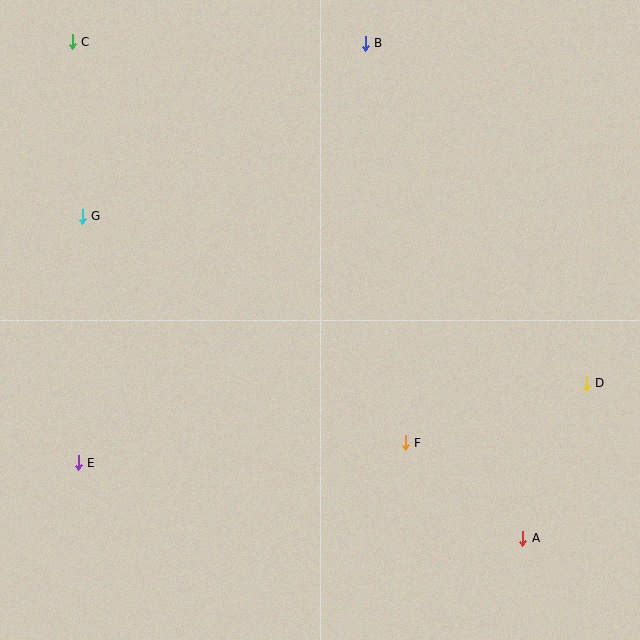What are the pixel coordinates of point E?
Point E is at (78, 463).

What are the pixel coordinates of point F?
Point F is at (405, 443).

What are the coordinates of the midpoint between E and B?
The midpoint between E and B is at (222, 253).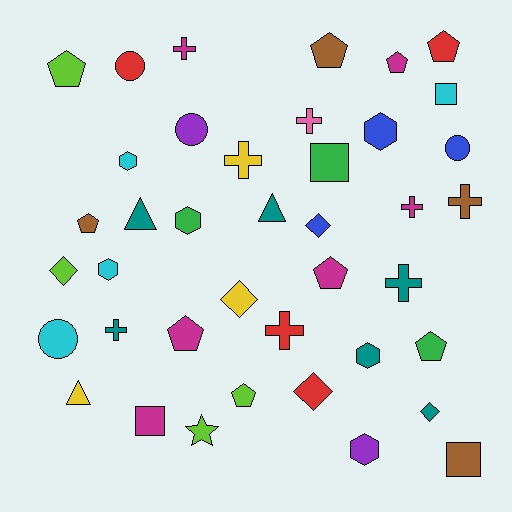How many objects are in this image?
There are 40 objects.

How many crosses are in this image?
There are 8 crosses.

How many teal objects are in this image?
There are 6 teal objects.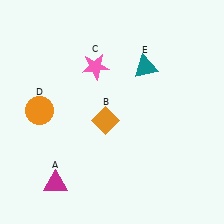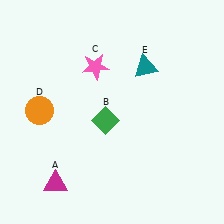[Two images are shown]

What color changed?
The diamond (B) changed from orange in Image 1 to green in Image 2.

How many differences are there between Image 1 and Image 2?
There is 1 difference between the two images.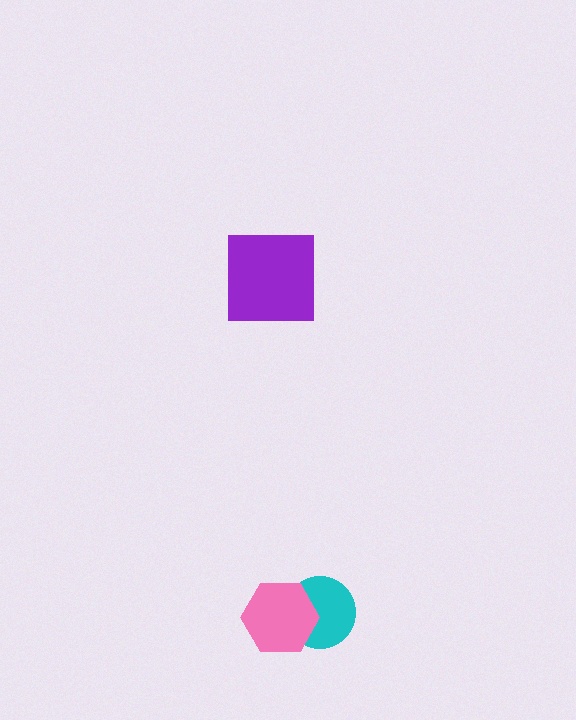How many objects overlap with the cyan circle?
1 object overlaps with the cyan circle.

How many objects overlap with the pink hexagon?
1 object overlaps with the pink hexagon.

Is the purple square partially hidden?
No, no other shape covers it.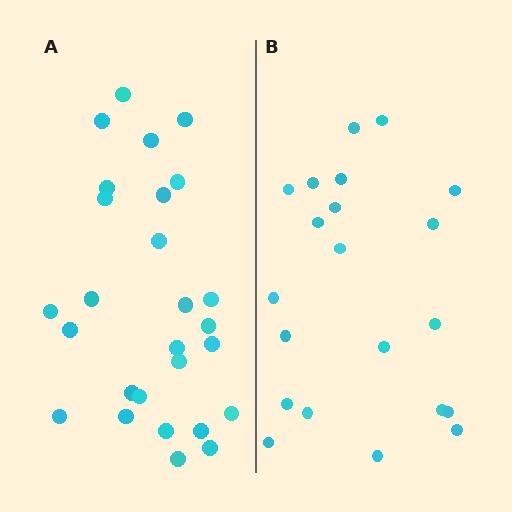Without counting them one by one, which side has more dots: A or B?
Region A (the left region) has more dots.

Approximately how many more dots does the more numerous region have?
Region A has about 6 more dots than region B.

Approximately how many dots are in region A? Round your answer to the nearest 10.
About 30 dots. (The exact count is 27, which rounds to 30.)